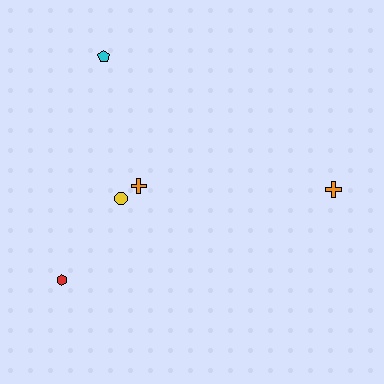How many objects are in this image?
There are 5 objects.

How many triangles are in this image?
There are no triangles.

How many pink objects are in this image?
There are no pink objects.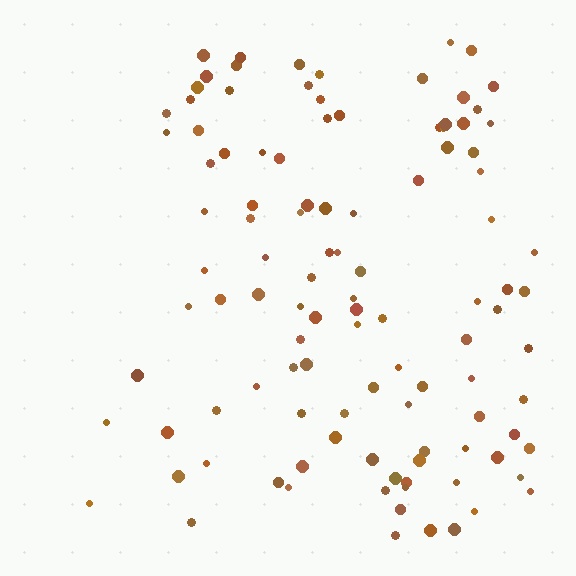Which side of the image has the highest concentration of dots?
The right.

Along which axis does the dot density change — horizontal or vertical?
Horizontal.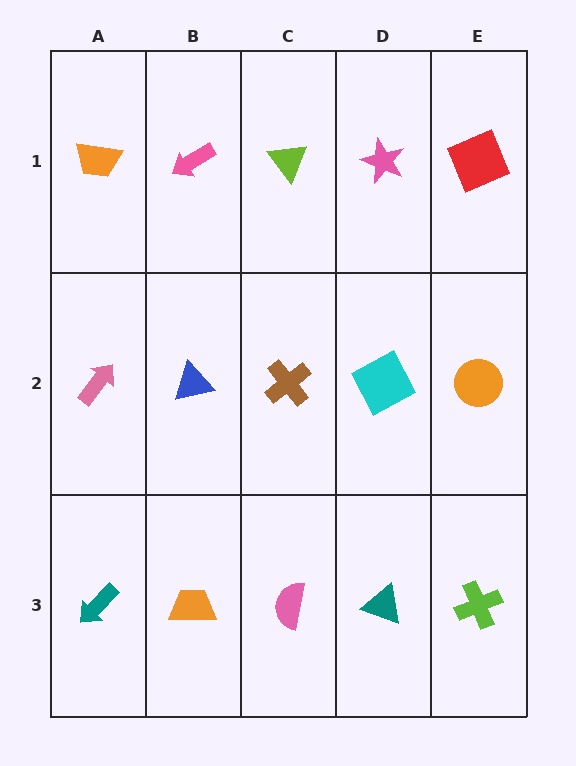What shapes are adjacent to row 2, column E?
A red square (row 1, column E), a lime cross (row 3, column E), a cyan square (row 2, column D).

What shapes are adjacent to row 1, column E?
An orange circle (row 2, column E), a pink star (row 1, column D).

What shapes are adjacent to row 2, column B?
A pink arrow (row 1, column B), an orange trapezoid (row 3, column B), a pink arrow (row 2, column A), a brown cross (row 2, column C).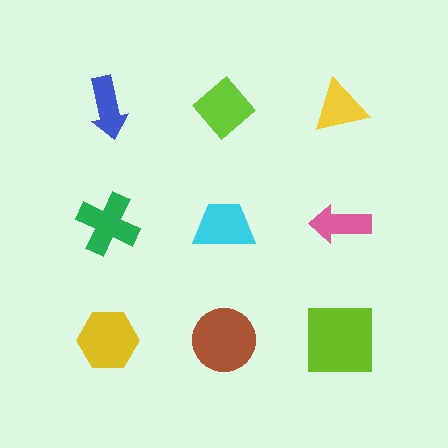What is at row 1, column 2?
A lime diamond.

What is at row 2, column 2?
A cyan trapezoid.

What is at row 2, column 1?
A green cross.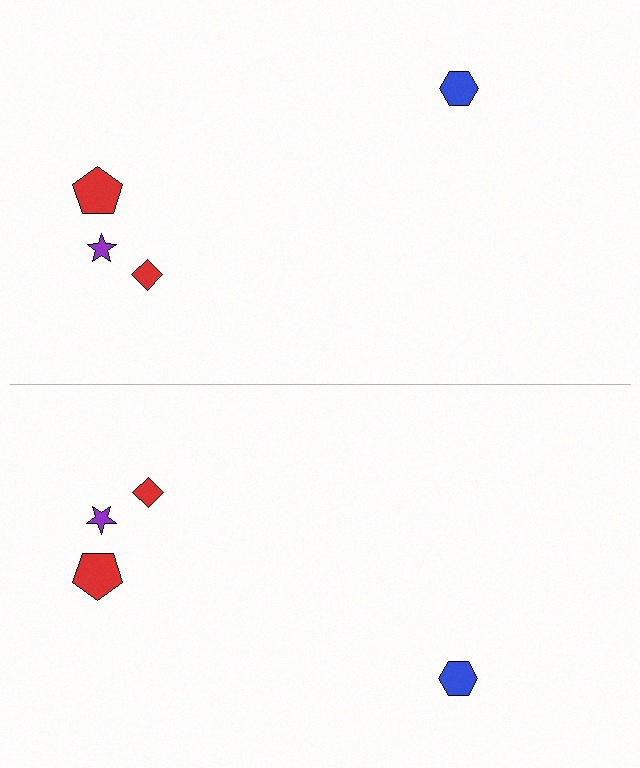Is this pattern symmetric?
Yes, this pattern has bilateral (reflection) symmetry.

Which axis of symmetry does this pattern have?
The pattern has a horizontal axis of symmetry running through the center of the image.